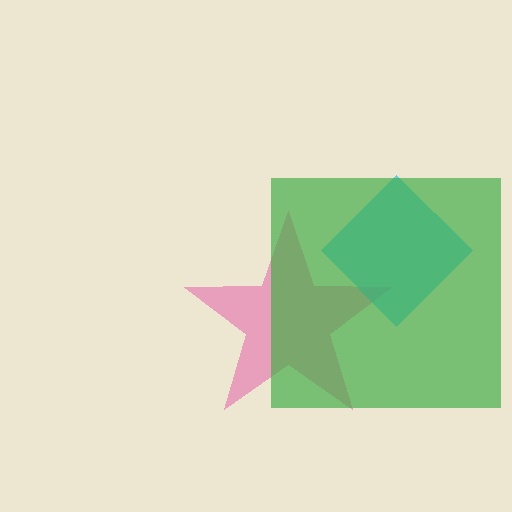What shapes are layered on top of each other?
The layered shapes are: a pink star, a cyan diamond, a green square.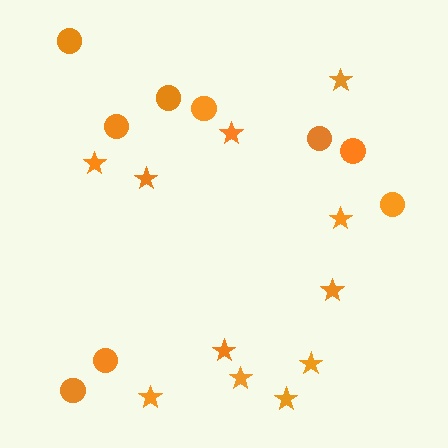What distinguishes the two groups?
There are 2 groups: one group of circles (9) and one group of stars (11).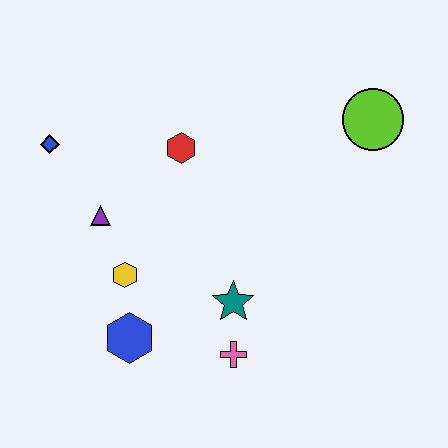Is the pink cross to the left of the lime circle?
Yes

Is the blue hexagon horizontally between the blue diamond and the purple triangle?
No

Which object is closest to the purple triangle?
The yellow hexagon is closest to the purple triangle.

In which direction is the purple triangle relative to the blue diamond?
The purple triangle is below the blue diamond.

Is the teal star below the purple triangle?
Yes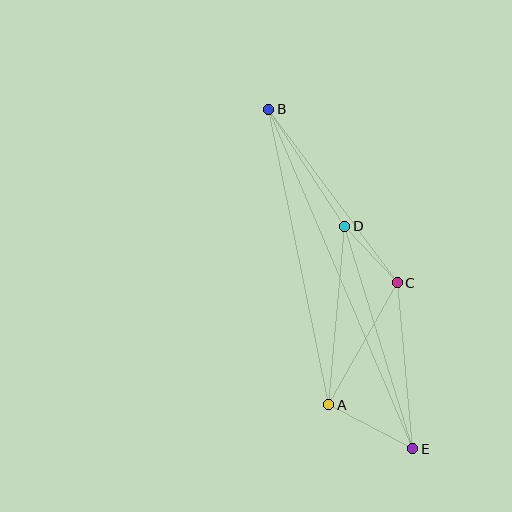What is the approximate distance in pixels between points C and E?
The distance between C and E is approximately 167 pixels.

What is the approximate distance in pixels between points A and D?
The distance between A and D is approximately 179 pixels.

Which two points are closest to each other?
Points C and D are closest to each other.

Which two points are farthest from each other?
Points B and E are farthest from each other.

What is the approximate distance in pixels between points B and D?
The distance between B and D is approximately 140 pixels.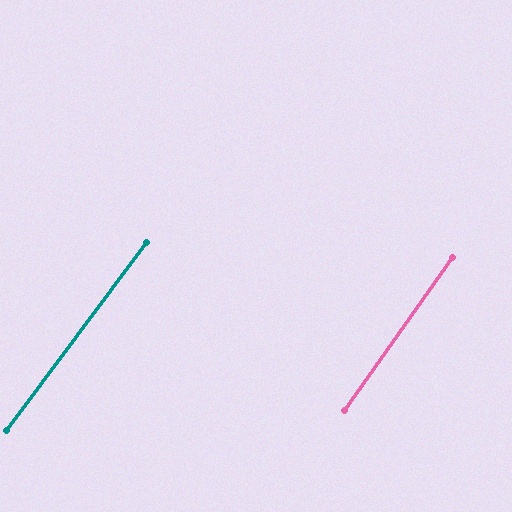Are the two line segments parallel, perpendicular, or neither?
Parallel — their directions differ by only 1.7°.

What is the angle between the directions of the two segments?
Approximately 2 degrees.